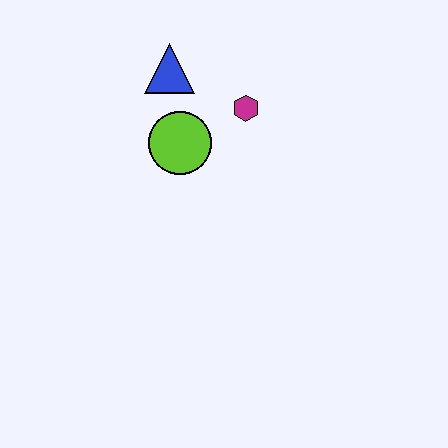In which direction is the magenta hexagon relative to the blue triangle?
The magenta hexagon is to the right of the blue triangle.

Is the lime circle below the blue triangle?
Yes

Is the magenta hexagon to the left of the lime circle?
No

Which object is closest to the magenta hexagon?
The lime circle is closest to the magenta hexagon.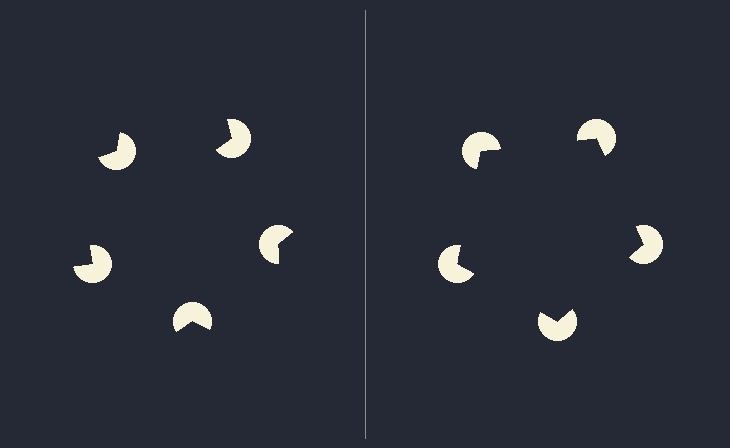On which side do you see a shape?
An illusory pentagon appears on the right side. On the left side the wedge cuts are rotated, so no coherent shape forms.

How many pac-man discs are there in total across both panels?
10 — 5 on each side.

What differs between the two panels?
The pac-man discs are positioned identically on both sides; only the wedge orientations differ. On the right they align to a pentagon; on the left they are misaligned.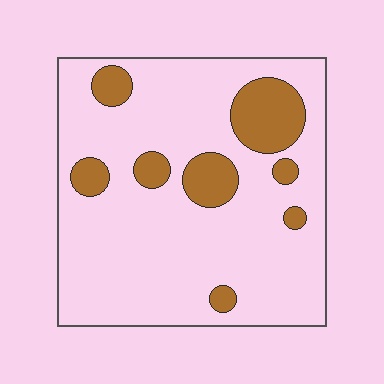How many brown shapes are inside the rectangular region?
8.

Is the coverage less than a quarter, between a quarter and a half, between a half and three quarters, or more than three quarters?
Less than a quarter.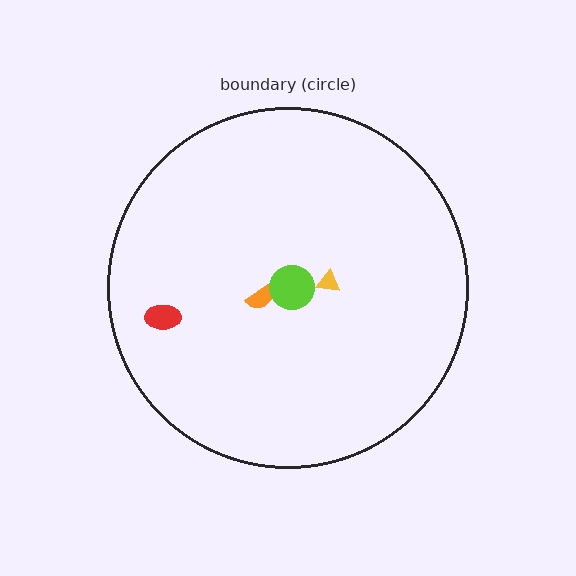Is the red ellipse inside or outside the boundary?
Inside.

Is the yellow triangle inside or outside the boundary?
Inside.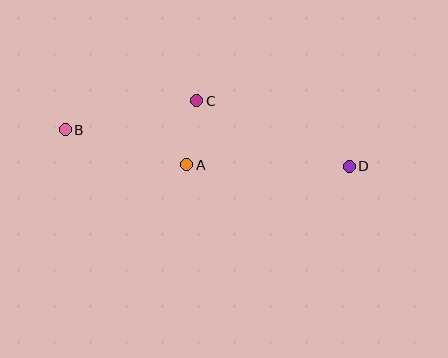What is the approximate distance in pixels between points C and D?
The distance between C and D is approximately 166 pixels.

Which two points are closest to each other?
Points A and C are closest to each other.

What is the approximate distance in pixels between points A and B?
The distance between A and B is approximately 126 pixels.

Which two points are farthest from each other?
Points B and D are farthest from each other.